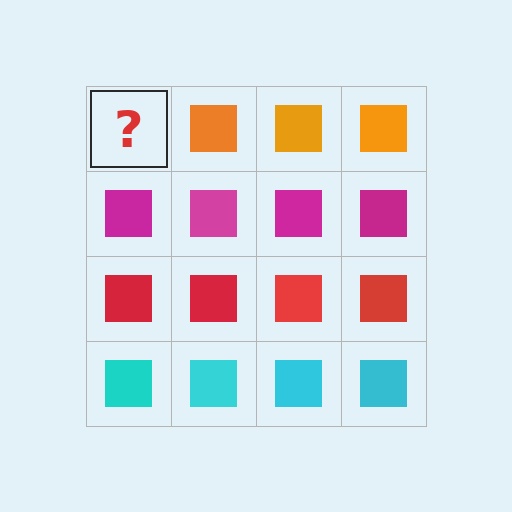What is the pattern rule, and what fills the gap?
The rule is that each row has a consistent color. The gap should be filled with an orange square.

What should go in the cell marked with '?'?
The missing cell should contain an orange square.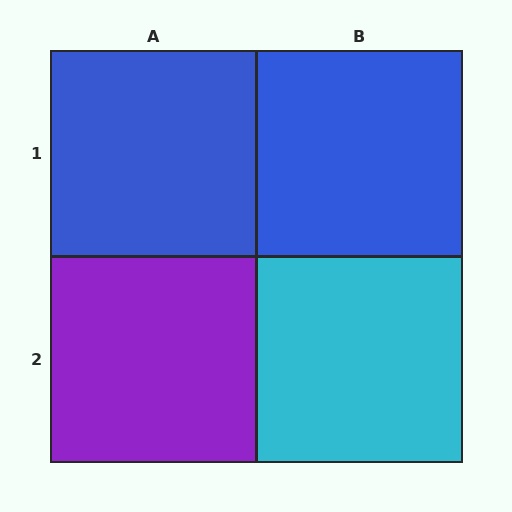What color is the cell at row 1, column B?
Blue.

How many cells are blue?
2 cells are blue.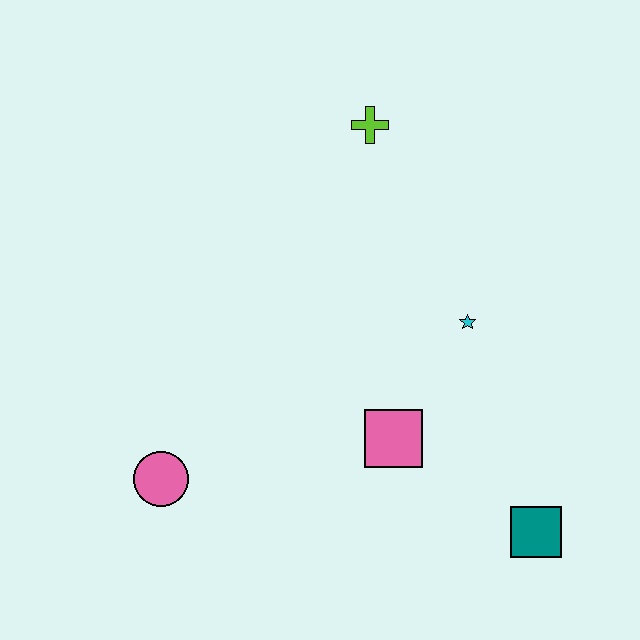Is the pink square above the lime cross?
No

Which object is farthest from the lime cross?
The teal square is farthest from the lime cross.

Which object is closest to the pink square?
The cyan star is closest to the pink square.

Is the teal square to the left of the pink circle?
No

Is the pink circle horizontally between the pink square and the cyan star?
No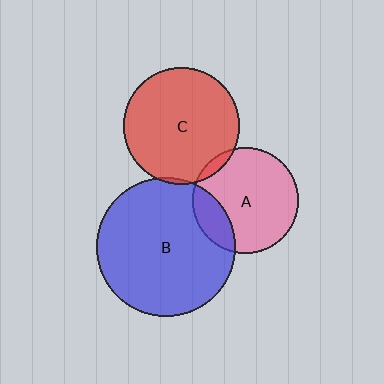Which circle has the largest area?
Circle B (blue).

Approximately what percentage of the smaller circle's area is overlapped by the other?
Approximately 20%.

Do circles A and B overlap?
Yes.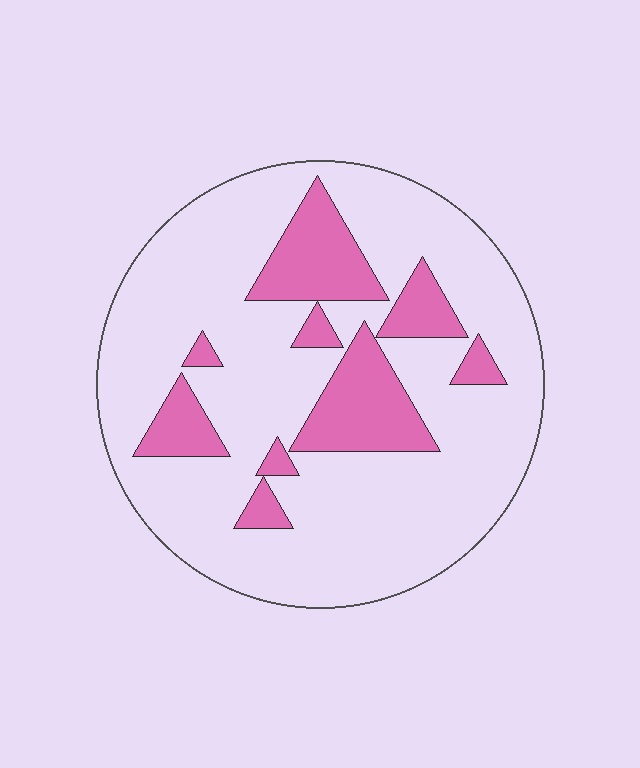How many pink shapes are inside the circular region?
9.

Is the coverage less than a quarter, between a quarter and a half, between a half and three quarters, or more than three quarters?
Less than a quarter.